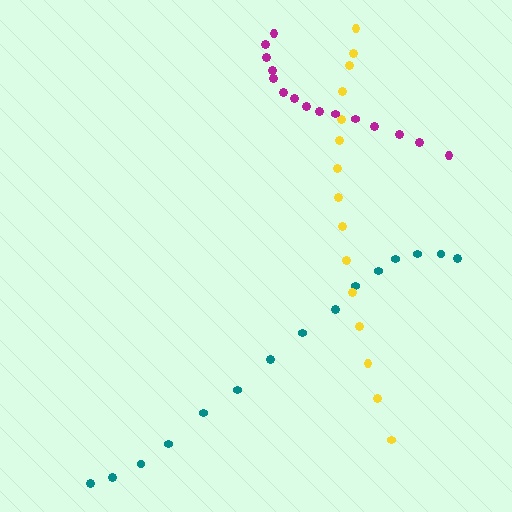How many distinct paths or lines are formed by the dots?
There are 3 distinct paths.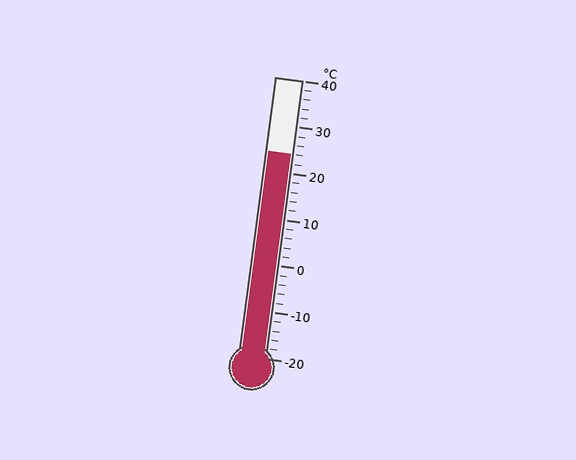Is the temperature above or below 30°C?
The temperature is below 30°C.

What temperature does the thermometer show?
The thermometer shows approximately 24°C.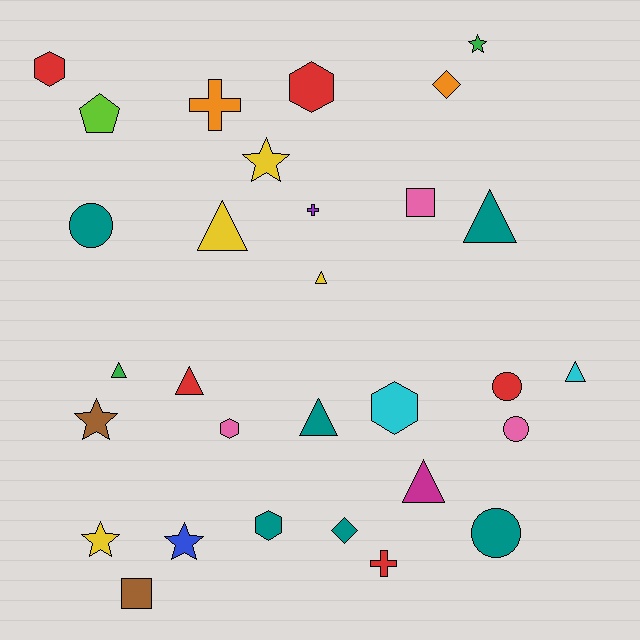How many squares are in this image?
There are 2 squares.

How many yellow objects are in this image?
There are 4 yellow objects.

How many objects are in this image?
There are 30 objects.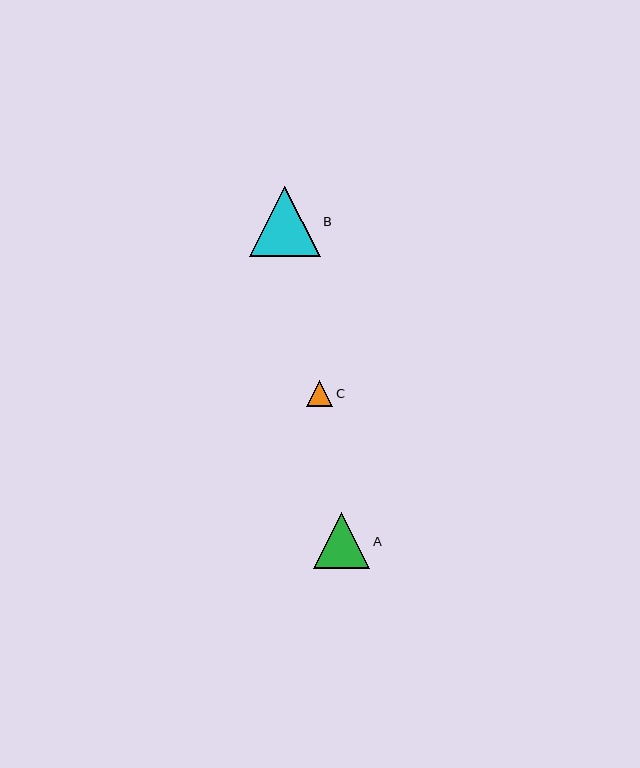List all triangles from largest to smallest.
From largest to smallest: B, A, C.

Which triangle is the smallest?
Triangle C is the smallest with a size of approximately 26 pixels.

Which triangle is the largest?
Triangle B is the largest with a size of approximately 70 pixels.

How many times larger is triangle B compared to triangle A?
Triangle B is approximately 1.2 times the size of triangle A.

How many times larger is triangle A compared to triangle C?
Triangle A is approximately 2.2 times the size of triangle C.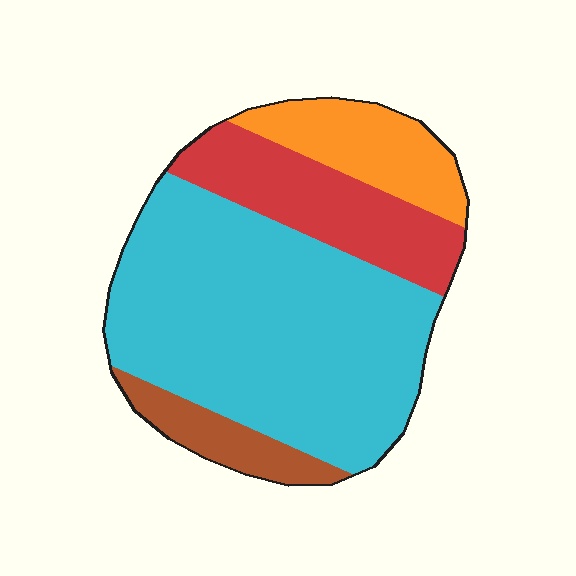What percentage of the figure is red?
Red covers roughly 20% of the figure.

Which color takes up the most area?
Cyan, at roughly 60%.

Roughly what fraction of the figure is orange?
Orange covers 14% of the figure.